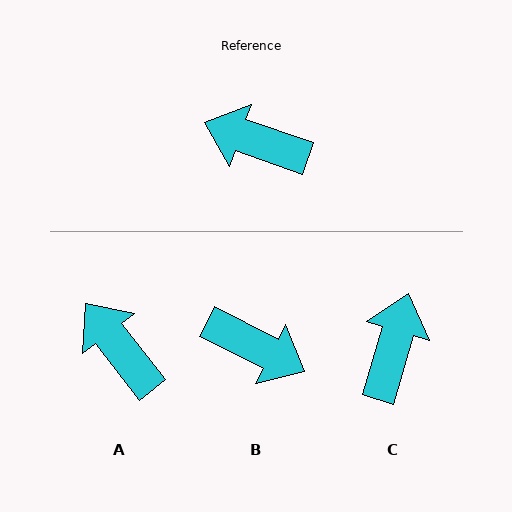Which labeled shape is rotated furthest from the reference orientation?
B, about 172 degrees away.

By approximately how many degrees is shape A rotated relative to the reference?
Approximately 33 degrees clockwise.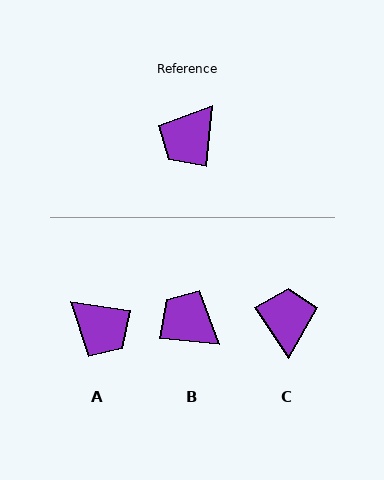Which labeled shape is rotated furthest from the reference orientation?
C, about 140 degrees away.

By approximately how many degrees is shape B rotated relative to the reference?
Approximately 90 degrees clockwise.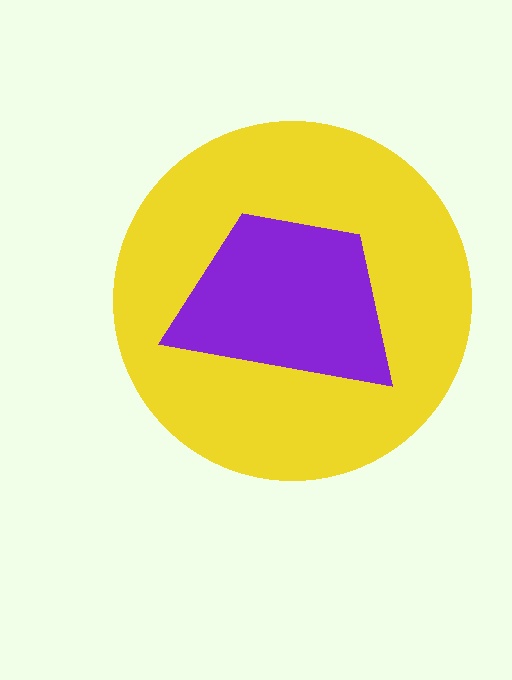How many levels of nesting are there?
2.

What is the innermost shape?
The purple trapezoid.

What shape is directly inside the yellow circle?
The purple trapezoid.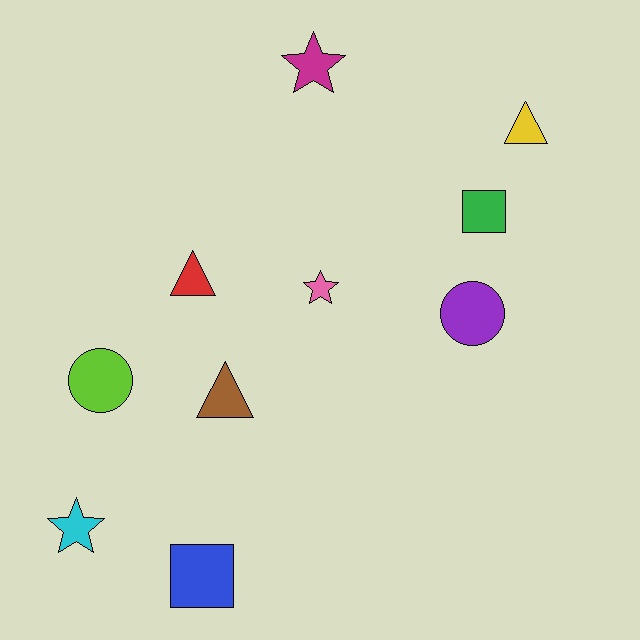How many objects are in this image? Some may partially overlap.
There are 10 objects.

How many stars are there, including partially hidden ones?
There are 3 stars.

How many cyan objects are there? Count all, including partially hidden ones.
There is 1 cyan object.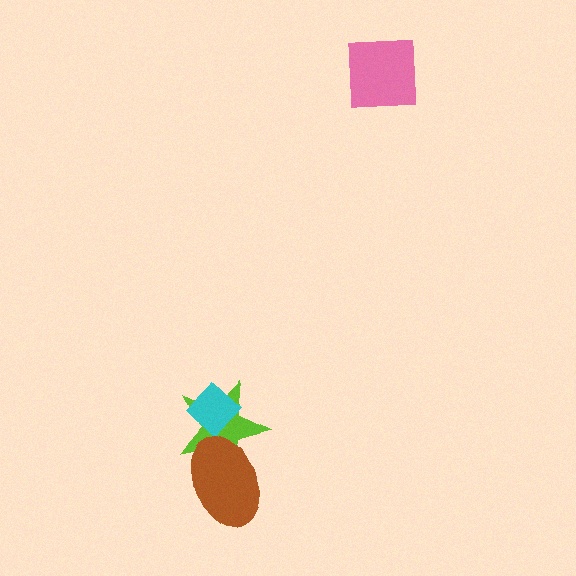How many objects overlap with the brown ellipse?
1 object overlaps with the brown ellipse.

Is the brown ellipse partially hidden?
No, no other shape covers it.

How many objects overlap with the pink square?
0 objects overlap with the pink square.